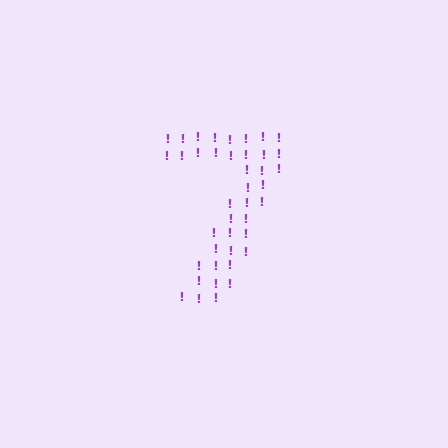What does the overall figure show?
The overall figure shows the digit 7.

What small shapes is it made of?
It is made of small exclamation marks.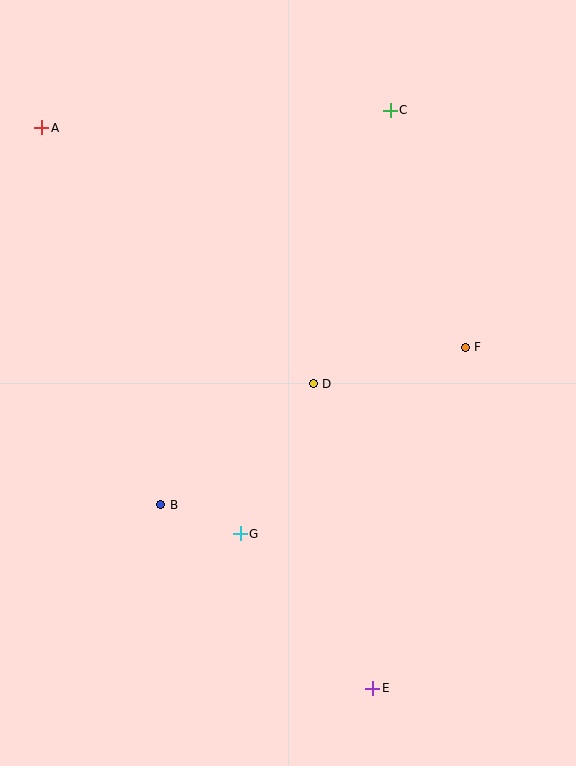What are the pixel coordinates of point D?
Point D is at (313, 384).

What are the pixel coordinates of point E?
Point E is at (373, 688).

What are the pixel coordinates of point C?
Point C is at (390, 110).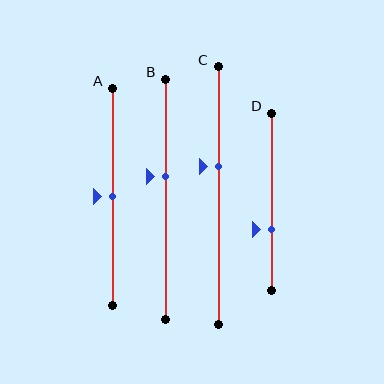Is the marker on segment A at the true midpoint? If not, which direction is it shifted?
Yes, the marker on segment A is at the true midpoint.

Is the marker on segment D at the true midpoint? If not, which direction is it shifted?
No, the marker on segment D is shifted downward by about 15% of the segment length.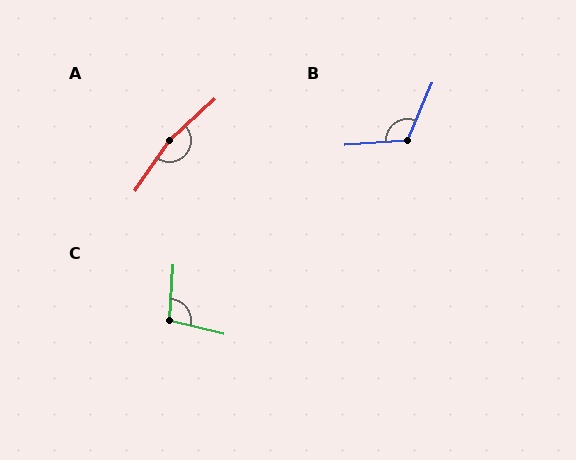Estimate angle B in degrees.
Approximately 117 degrees.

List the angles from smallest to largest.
C (100°), B (117°), A (167°).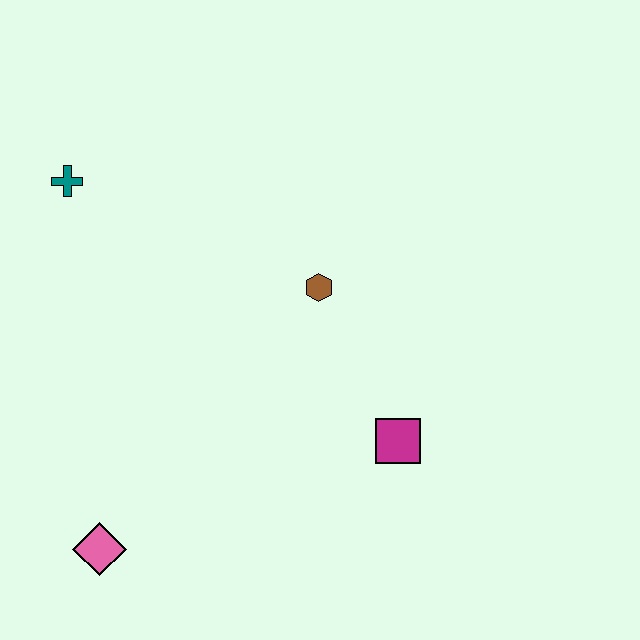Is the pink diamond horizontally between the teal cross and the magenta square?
Yes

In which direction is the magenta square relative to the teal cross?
The magenta square is to the right of the teal cross.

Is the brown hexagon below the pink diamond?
No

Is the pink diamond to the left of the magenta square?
Yes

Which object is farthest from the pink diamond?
The teal cross is farthest from the pink diamond.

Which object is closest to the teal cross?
The brown hexagon is closest to the teal cross.